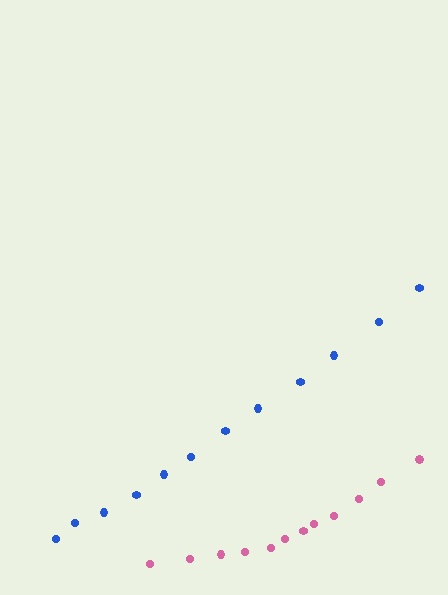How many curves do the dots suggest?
There are 2 distinct paths.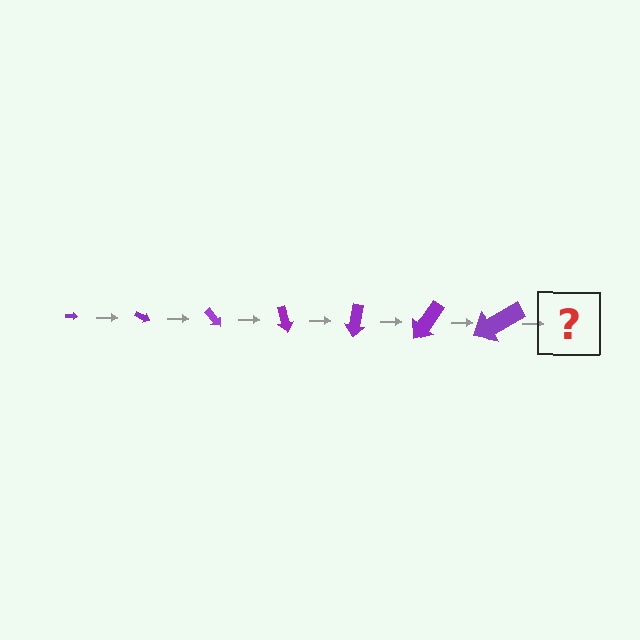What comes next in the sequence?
The next element should be an arrow, larger than the previous one and rotated 175 degrees from the start.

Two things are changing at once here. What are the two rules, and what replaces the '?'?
The two rules are that the arrow grows larger each step and it rotates 25 degrees each step. The '?' should be an arrow, larger than the previous one and rotated 175 degrees from the start.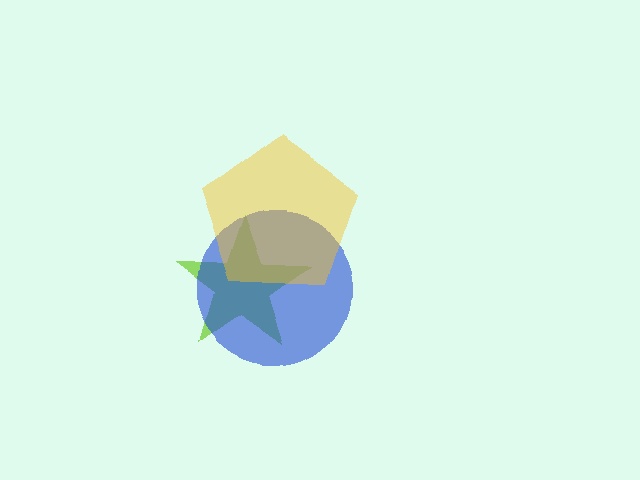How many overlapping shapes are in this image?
There are 3 overlapping shapes in the image.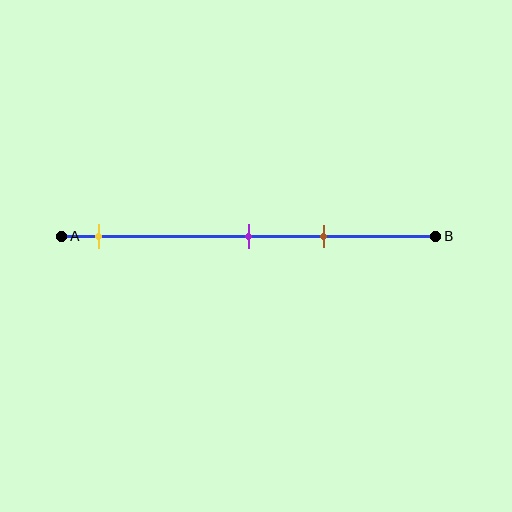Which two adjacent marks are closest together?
The purple and brown marks are the closest adjacent pair.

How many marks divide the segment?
There are 3 marks dividing the segment.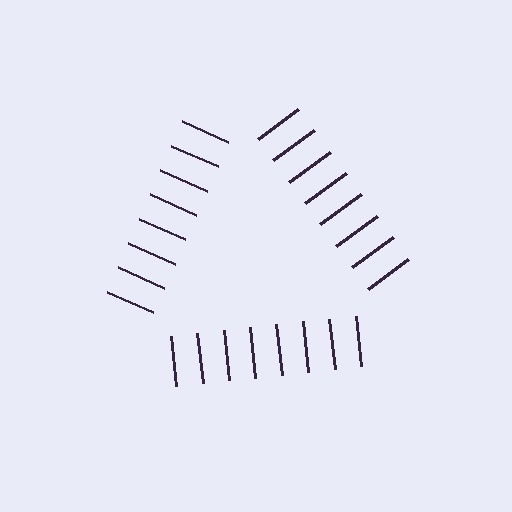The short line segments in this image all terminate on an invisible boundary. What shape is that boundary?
An illusory triangle — the line segments terminate on its edges but no continuous stroke is drawn.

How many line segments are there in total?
24 — 8 along each of the 3 edges.